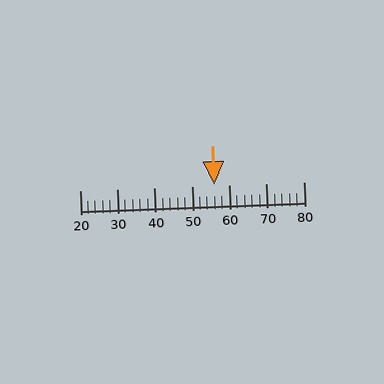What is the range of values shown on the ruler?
The ruler shows values from 20 to 80.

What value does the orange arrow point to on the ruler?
The orange arrow points to approximately 56.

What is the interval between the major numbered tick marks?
The major tick marks are spaced 10 units apart.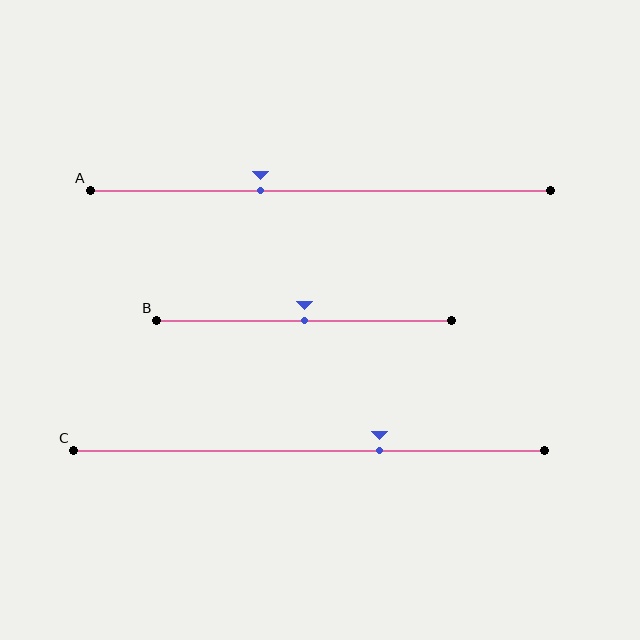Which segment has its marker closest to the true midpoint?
Segment B has its marker closest to the true midpoint.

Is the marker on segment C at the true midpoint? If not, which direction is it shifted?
No, the marker on segment C is shifted to the right by about 15% of the segment length.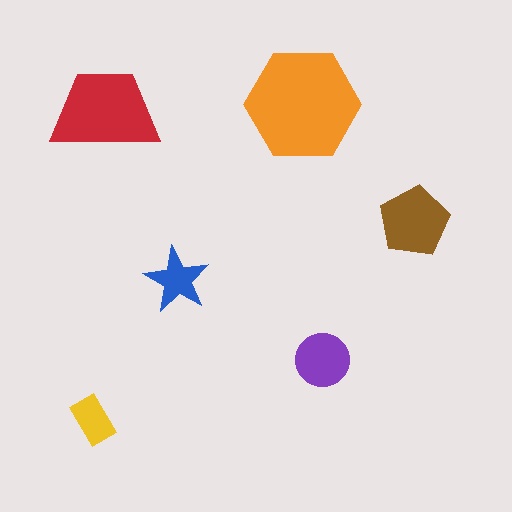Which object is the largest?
The orange hexagon.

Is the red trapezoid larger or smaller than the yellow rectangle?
Larger.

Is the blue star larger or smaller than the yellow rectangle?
Larger.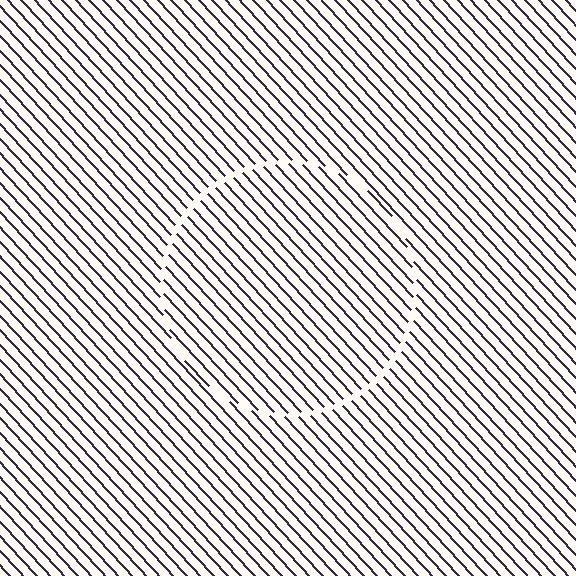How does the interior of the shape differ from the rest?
The interior of the shape contains the same grating, shifted by half a period — the contour is defined by the phase discontinuity where line-ends from the inner and outer gratings abut.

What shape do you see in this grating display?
An illusory circle. The interior of the shape contains the same grating, shifted by half a period — the contour is defined by the phase discontinuity where line-ends from the inner and outer gratings abut.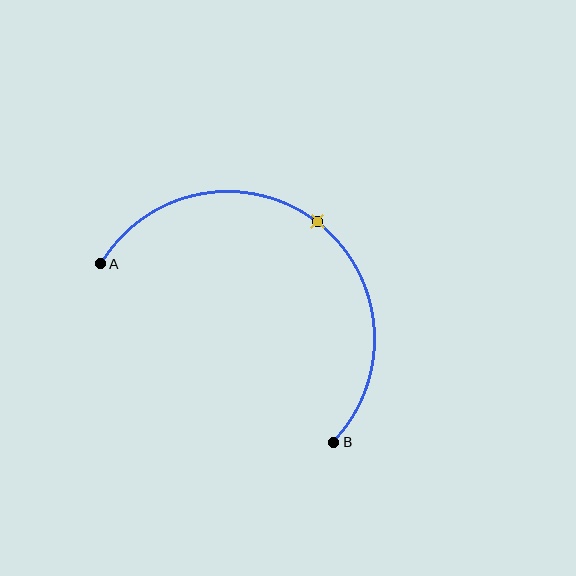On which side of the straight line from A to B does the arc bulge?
The arc bulges above and to the right of the straight line connecting A and B.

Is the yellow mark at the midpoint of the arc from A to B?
Yes. The yellow mark lies on the arc at equal arc-length from both A and B — it is the arc midpoint.